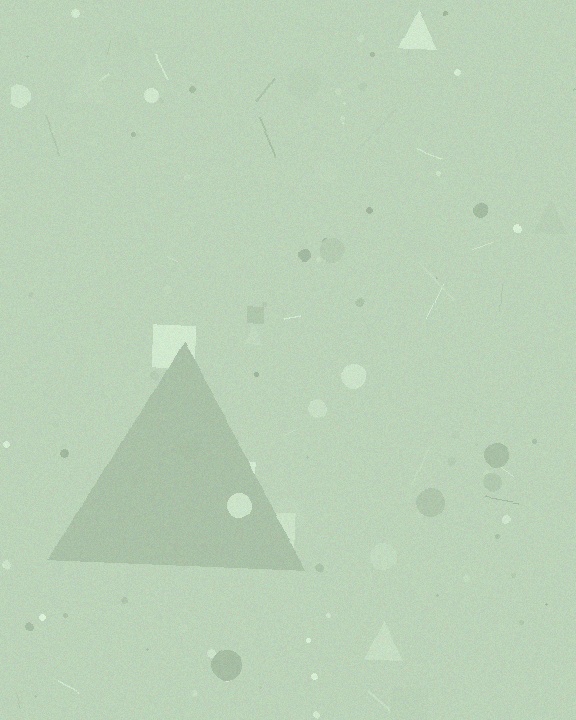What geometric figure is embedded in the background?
A triangle is embedded in the background.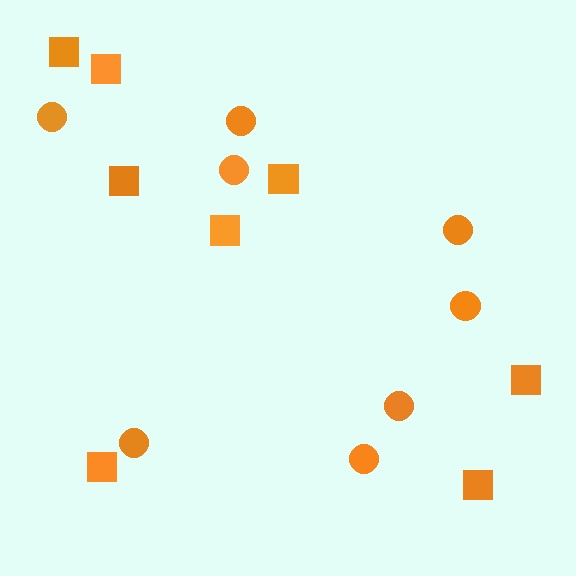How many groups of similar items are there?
There are 2 groups: one group of squares (8) and one group of circles (8).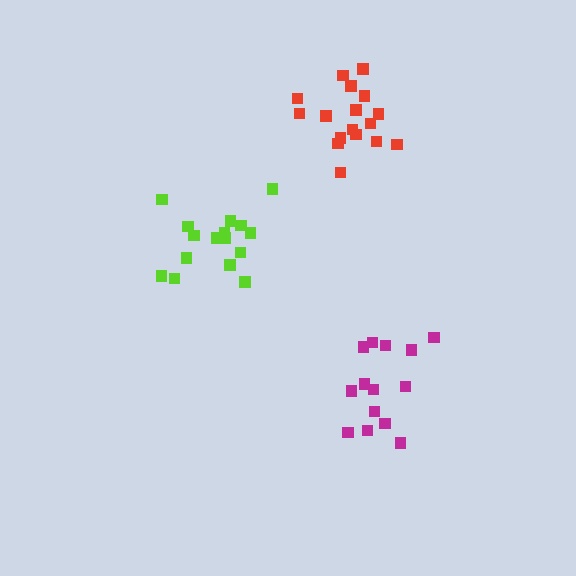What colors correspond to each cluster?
The clusters are colored: magenta, lime, red.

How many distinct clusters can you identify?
There are 3 distinct clusters.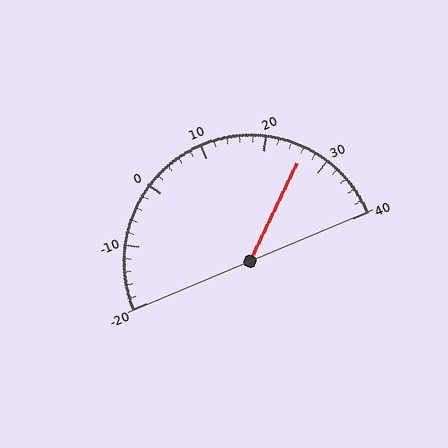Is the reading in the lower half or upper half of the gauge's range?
The reading is in the upper half of the range (-20 to 40).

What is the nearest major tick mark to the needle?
The nearest major tick mark is 30.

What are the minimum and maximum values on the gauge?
The gauge ranges from -20 to 40.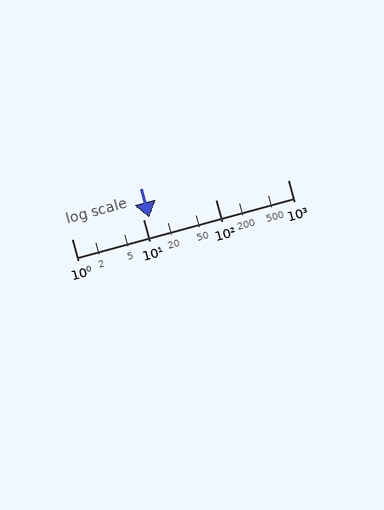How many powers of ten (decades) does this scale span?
The scale spans 3 decades, from 1 to 1000.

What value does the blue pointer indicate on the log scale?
The pointer indicates approximately 12.